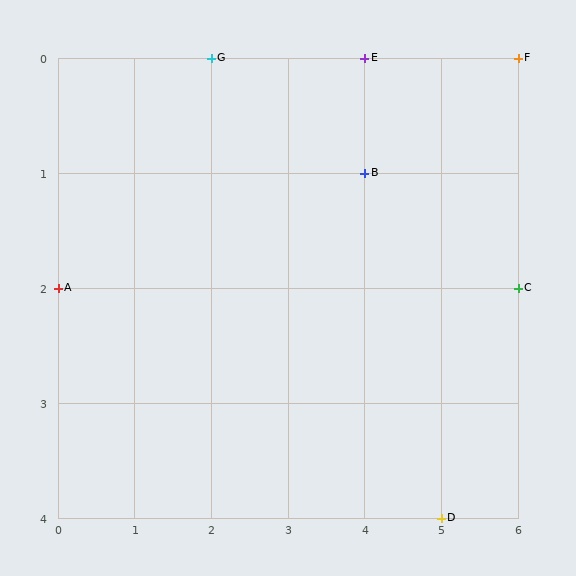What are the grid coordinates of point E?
Point E is at grid coordinates (4, 0).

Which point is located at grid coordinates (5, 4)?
Point D is at (5, 4).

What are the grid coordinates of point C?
Point C is at grid coordinates (6, 2).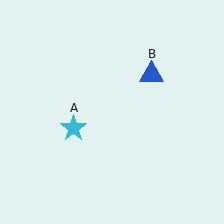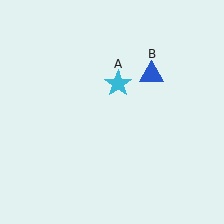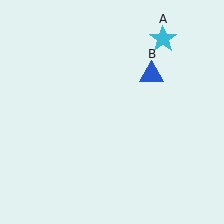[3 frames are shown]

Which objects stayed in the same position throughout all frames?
Blue triangle (object B) remained stationary.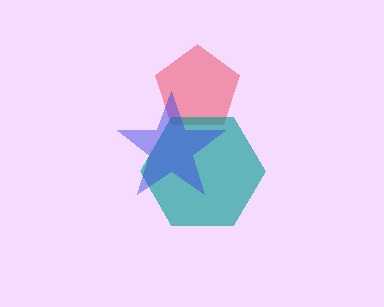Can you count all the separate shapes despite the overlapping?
Yes, there are 3 separate shapes.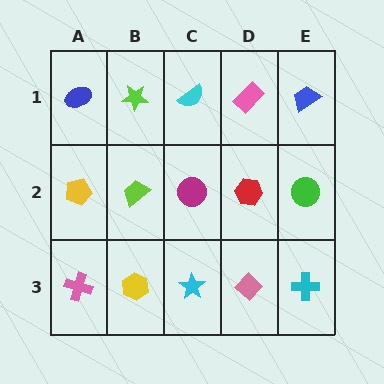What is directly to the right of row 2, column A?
A lime trapezoid.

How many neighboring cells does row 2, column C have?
4.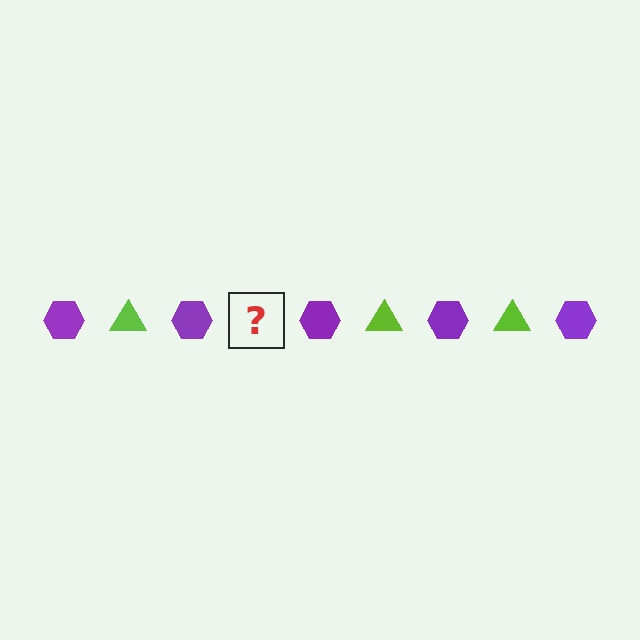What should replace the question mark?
The question mark should be replaced with a lime triangle.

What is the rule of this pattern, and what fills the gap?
The rule is that the pattern alternates between purple hexagon and lime triangle. The gap should be filled with a lime triangle.